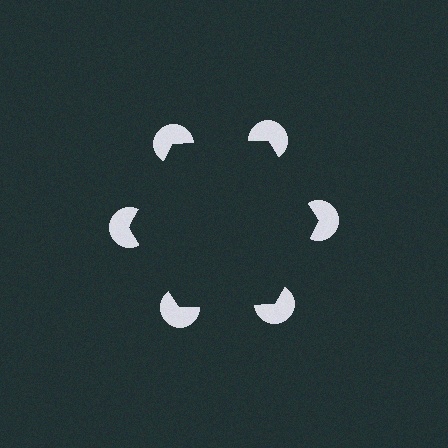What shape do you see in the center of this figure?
An illusory hexagon — its edges are inferred from the aligned wedge cuts in the pac-man discs, not physically drawn.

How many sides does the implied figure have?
6 sides.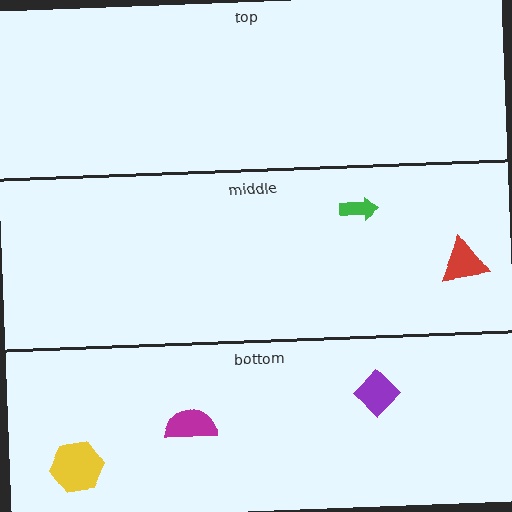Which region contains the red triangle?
The middle region.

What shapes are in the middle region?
The red triangle, the green arrow.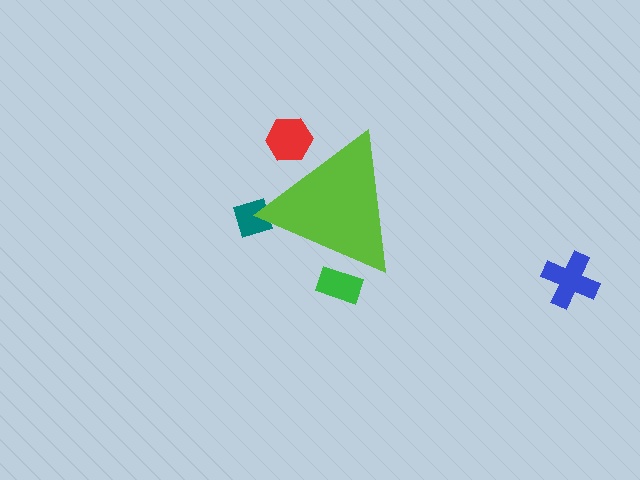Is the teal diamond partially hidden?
Yes, the teal diamond is partially hidden behind the lime triangle.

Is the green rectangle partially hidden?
Yes, the green rectangle is partially hidden behind the lime triangle.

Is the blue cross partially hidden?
No, the blue cross is fully visible.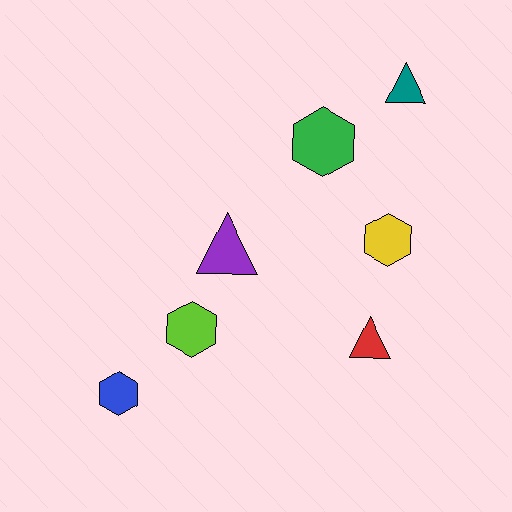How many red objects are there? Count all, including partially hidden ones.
There is 1 red object.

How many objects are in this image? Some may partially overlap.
There are 7 objects.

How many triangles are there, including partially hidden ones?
There are 3 triangles.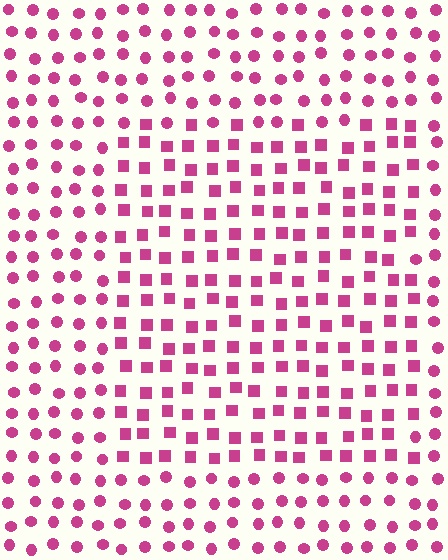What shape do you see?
I see a rectangle.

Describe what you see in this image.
The image is filled with small magenta elements arranged in a uniform grid. A rectangle-shaped region contains squares, while the surrounding area contains circles. The boundary is defined purely by the change in element shape.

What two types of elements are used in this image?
The image uses squares inside the rectangle region and circles outside it.